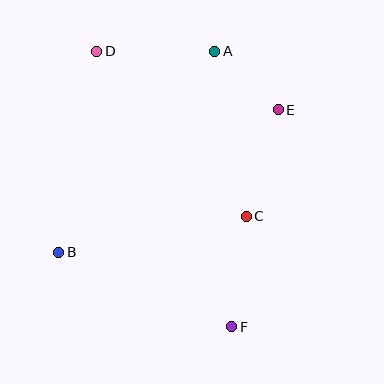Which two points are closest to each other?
Points A and E are closest to each other.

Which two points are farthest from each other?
Points D and F are farthest from each other.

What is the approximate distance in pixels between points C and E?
The distance between C and E is approximately 111 pixels.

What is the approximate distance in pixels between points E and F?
The distance between E and F is approximately 222 pixels.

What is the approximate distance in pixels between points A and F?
The distance between A and F is approximately 276 pixels.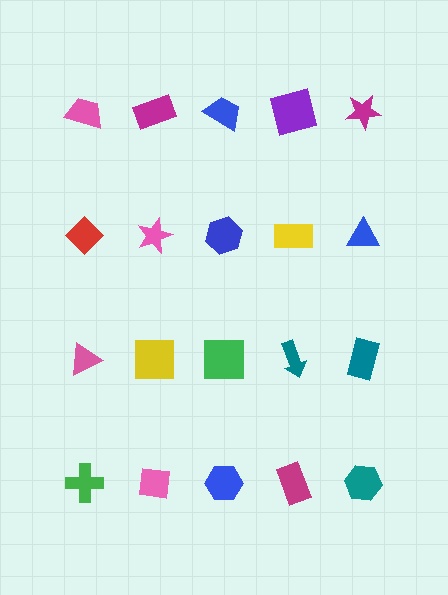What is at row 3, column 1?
A pink triangle.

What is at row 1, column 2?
A magenta rectangle.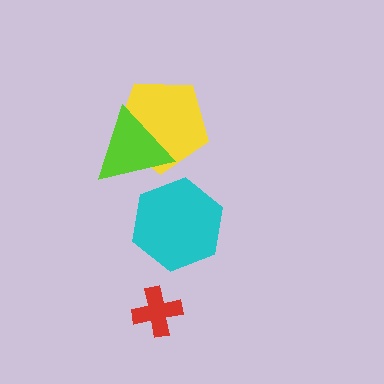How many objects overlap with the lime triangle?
1 object overlaps with the lime triangle.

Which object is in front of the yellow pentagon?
The lime triangle is in front of the yellow pentagon.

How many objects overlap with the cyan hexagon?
0 objects overlap with the cyan hexagon.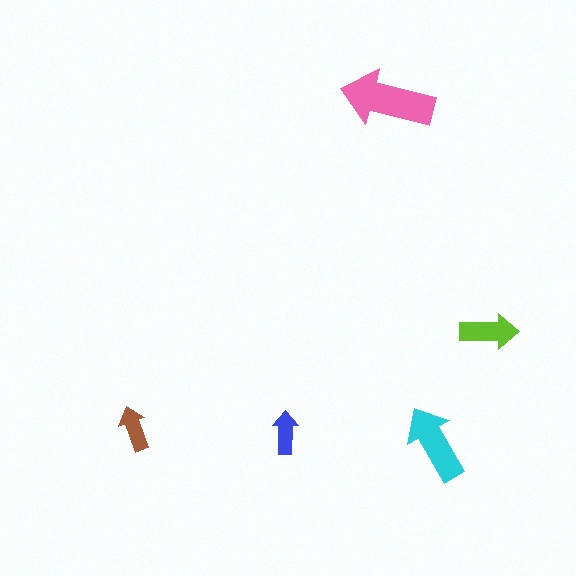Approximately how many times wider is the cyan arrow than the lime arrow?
About 1.5 times wider.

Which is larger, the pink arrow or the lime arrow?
The pink one.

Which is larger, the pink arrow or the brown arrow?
The pink one.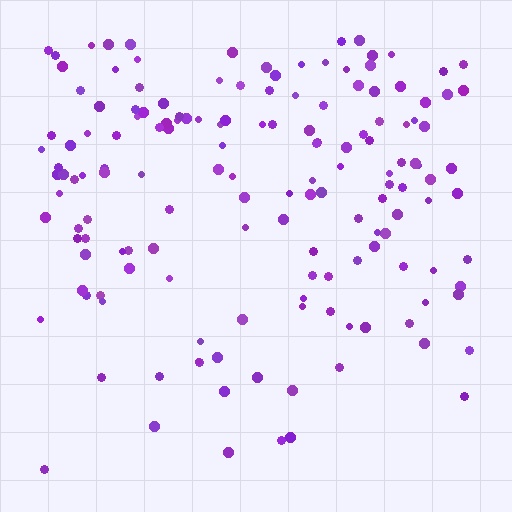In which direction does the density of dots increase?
From bottom to top, with the top side densest.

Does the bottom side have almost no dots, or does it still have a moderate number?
Still a moderate number, just noticeably fewer than the top.